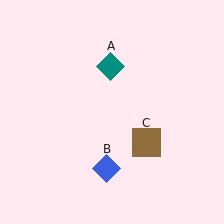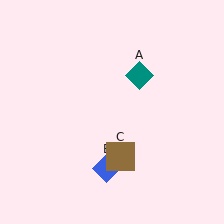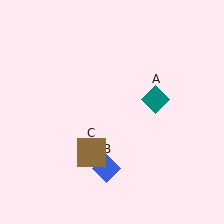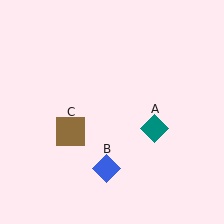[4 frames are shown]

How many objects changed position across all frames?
2 objects changed position: teal diamond (object A), brown square (object C).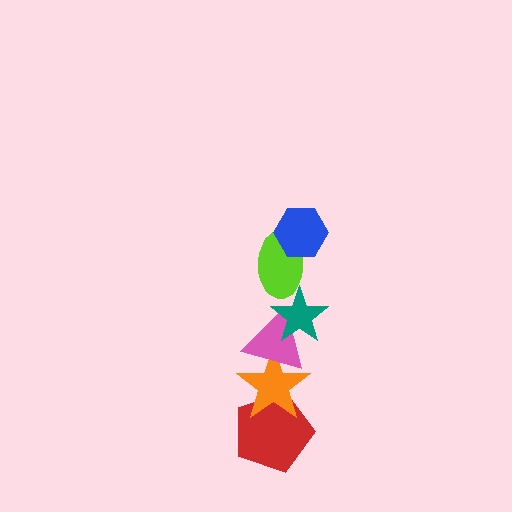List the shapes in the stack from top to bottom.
From top to bottom: the blue hexagon, the lime ellipse, the teal star, the pink triangle, the orange star, the red pentagon.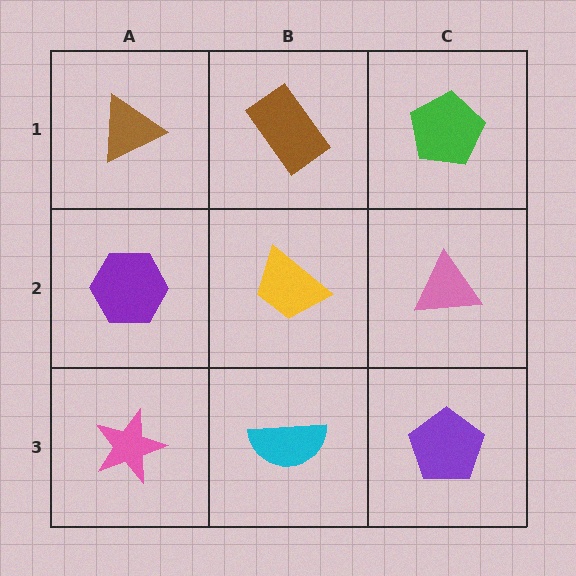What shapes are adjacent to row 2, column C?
A green pentagon (row 1, column C), a purple pentagon (row 3, column C), a yellow trapezoid (row 2, column B).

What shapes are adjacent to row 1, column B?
A yellow trapezoid (row 2, column B), a brown triangle (row 1, column A), a green pentagon (row 1, column C).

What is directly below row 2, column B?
A cyan semicircle.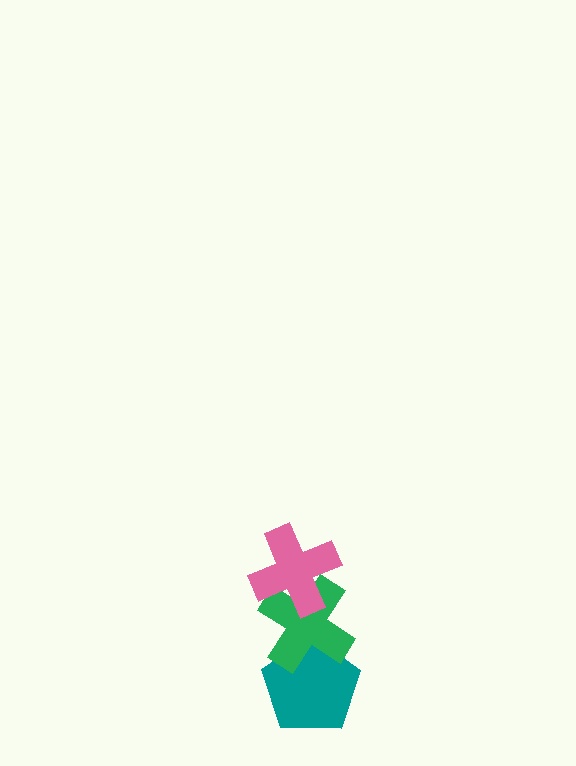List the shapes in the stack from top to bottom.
From top to bottom: the pink cross, the green cross, the teal pentagon.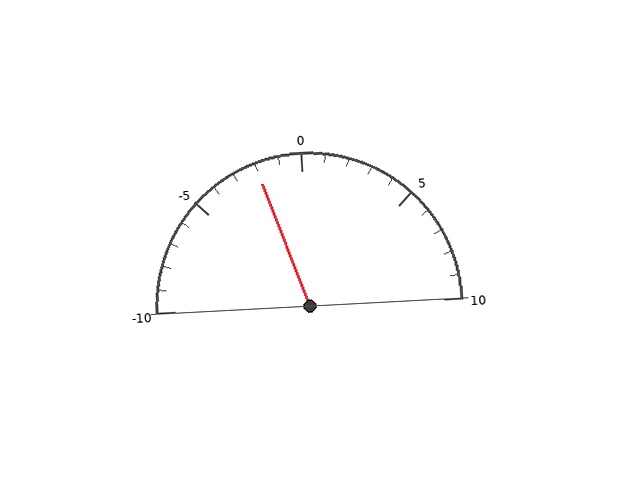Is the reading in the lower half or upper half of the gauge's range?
The reading is in the lower half of the range (-10 to 10).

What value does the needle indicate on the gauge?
The needle indicates approximately -2.